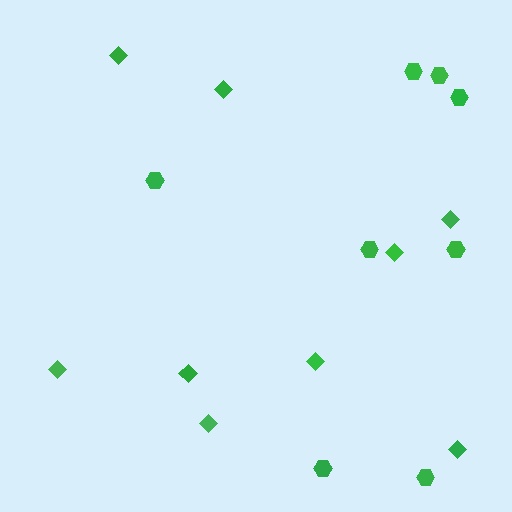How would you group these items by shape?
There are 2 groups: one group of hexagons (8) and one group of diamonds (9).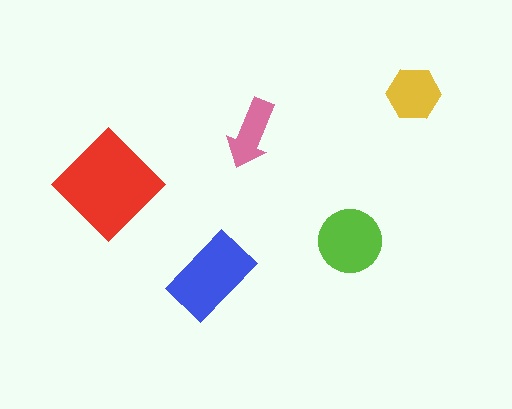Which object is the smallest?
The pink arrow.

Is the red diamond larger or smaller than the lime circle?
Larger.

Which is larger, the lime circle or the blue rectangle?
The blue rectangle.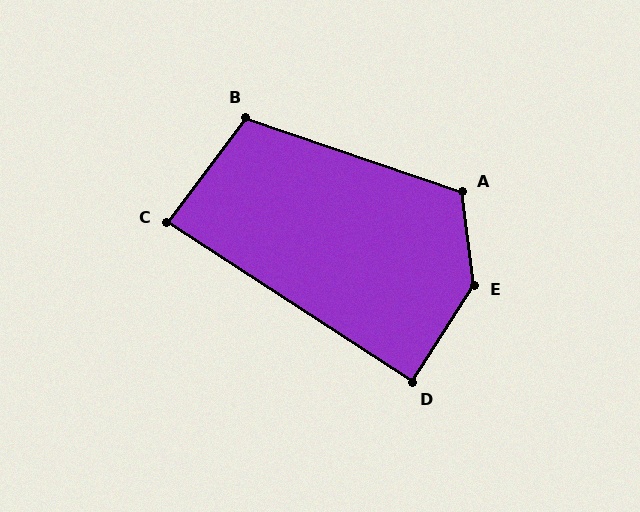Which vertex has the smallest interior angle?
C, at approximately 86 degrees.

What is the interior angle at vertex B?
Approximately 108 degrees (obtuse).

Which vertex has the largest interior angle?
E, at approximately 141 degrees.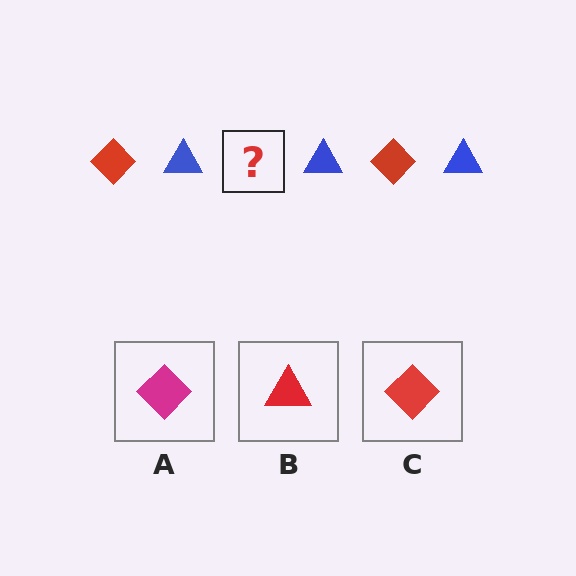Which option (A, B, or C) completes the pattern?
C.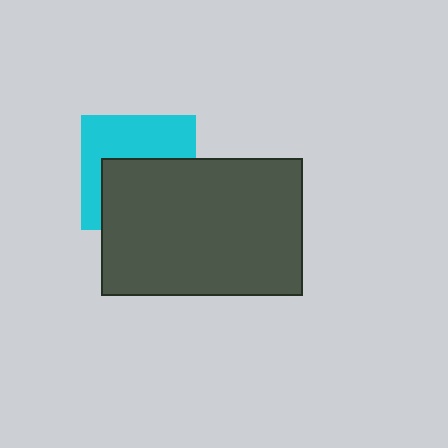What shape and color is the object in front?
The object in front is a dark gray rectangle.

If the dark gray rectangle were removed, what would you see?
You would see the complete cyan square.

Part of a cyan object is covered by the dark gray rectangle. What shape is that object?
It is a square.